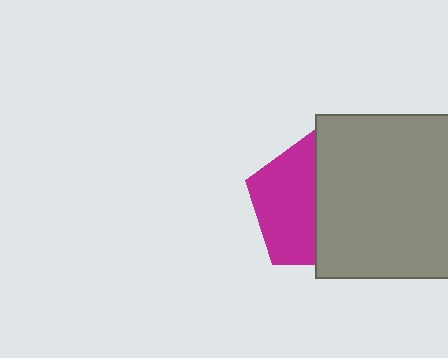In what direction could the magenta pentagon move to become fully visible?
The magenta pentagon could move left. That would shift it out from behind the gray square entirely.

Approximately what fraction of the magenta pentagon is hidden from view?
Roughly 51% of the magenta pentagon is hidden behind the gray square.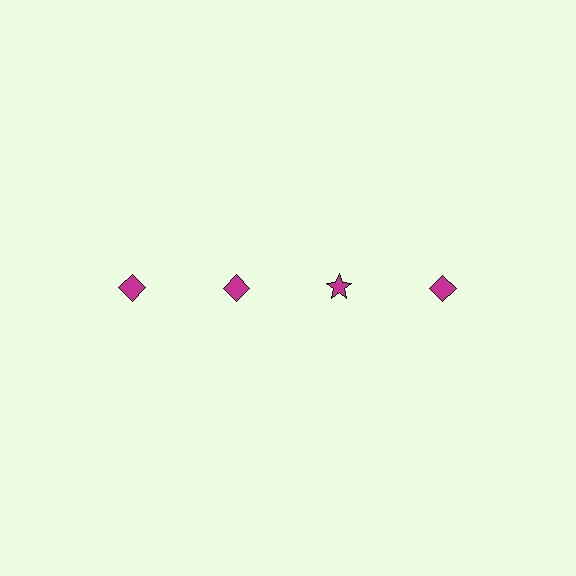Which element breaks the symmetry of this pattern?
The magenta star in the top row, center column breaks the symmetry. All other shapes are magenta diamonds.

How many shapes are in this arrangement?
There are 4 shapes arranged in a grid pattern.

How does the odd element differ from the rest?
It has a different shape: star instead of diamond.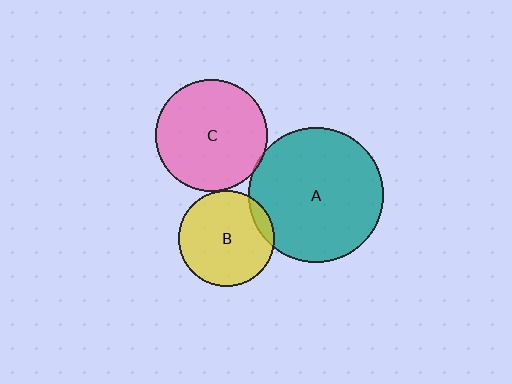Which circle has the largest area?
Circle A (teal).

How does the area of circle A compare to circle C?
Approximately 1.4 times.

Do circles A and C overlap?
Yes.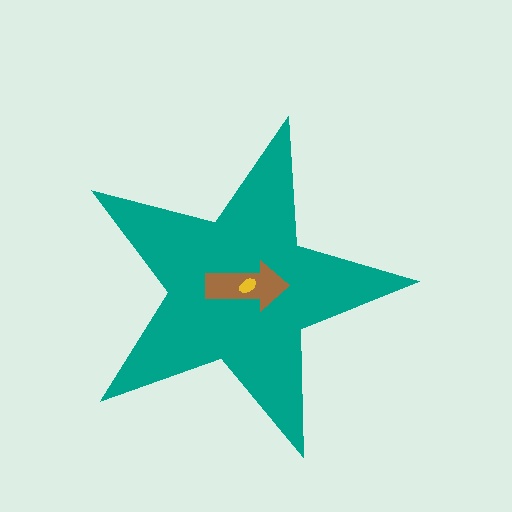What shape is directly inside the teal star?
The brown arrow.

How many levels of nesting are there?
3.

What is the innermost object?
The yellow ellipse.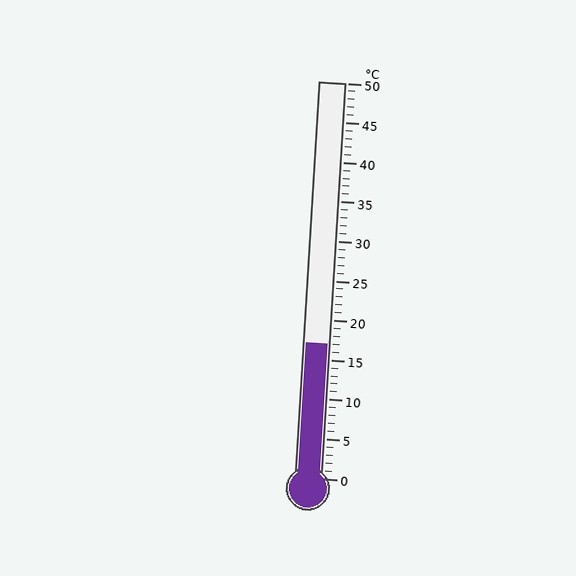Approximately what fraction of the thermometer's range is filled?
The thermometer is filled to approximately 35% of its range.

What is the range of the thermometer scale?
The thermometer scale ranges from 0°C to 50°C.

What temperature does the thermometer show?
The thermometer shows approximately 17°C.